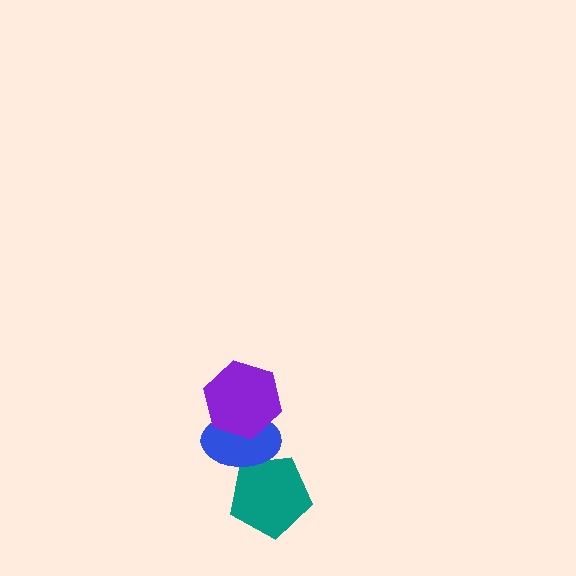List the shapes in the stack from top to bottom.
From top to bottom: the purple hexagon, the blue ellipse, the teal pentagon.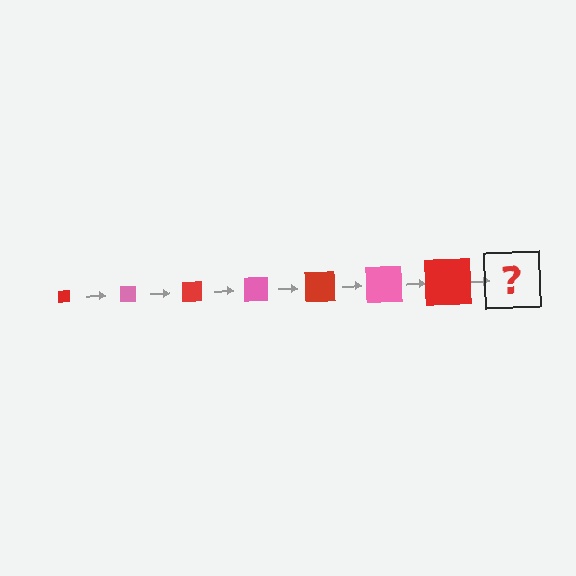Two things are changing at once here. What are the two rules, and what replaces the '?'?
The two rules are that the square grows larger each step and the color cycles through red and pink. The '?' should be a pink square, larger than the previous one.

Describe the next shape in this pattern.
It should be a pink square, larger than the previous one.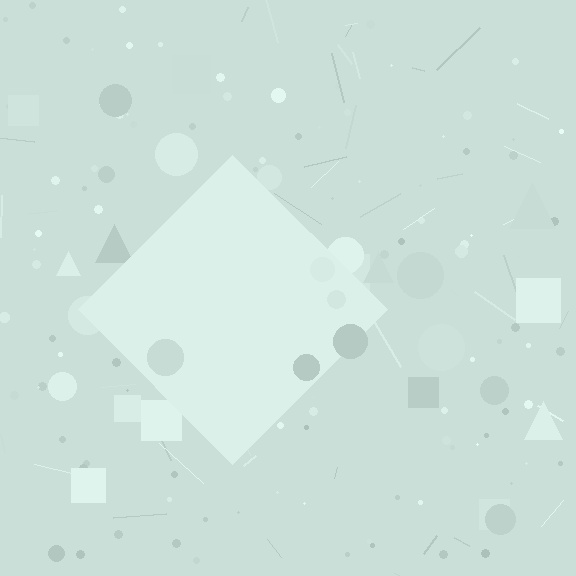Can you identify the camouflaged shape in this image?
The camouflaged shape is a diamond.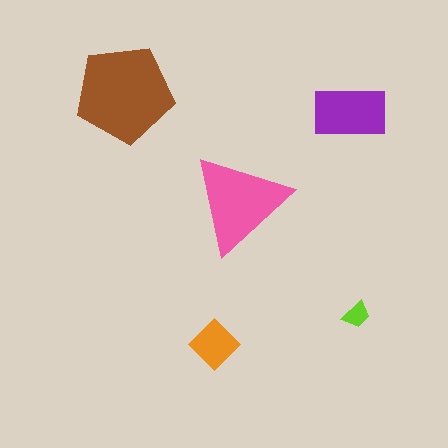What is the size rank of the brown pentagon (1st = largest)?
1st.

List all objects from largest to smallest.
The brown pentagon, the pink triangle, the purple rectangle, the orange diamond, the lime trapezoid.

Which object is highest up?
The brown pentagon is topmost.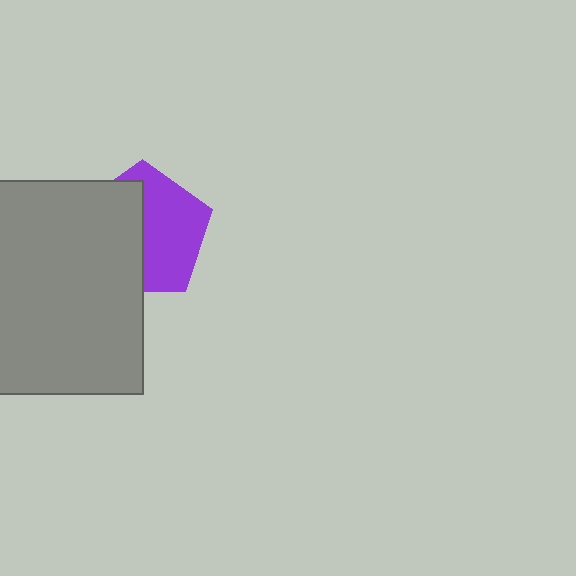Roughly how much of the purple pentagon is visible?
About half of it is visible (roughly 51%).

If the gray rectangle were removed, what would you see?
You would see the complete purple pentagon.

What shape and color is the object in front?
The object in front is a gray rectangle.